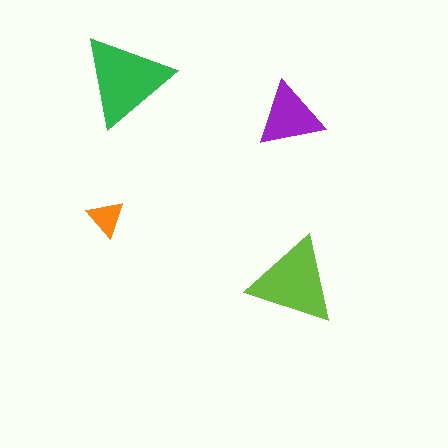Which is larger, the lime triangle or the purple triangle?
The lime one.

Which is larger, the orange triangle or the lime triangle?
The lime one.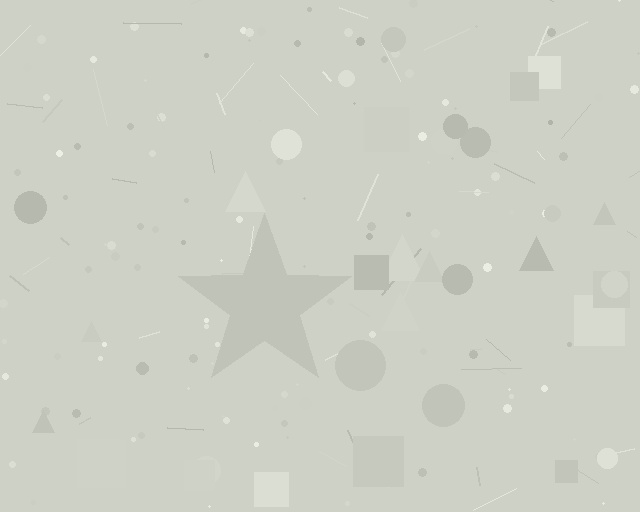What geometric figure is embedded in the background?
A star is embedded in the background.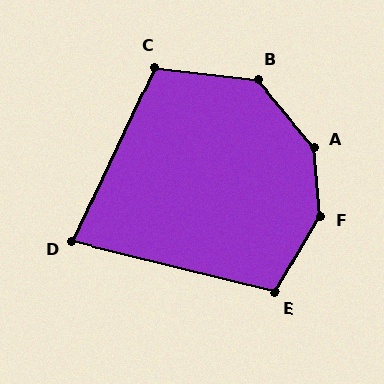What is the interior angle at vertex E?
Approximately 107 degrees (obtuse).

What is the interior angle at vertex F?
Approximately 145 degrees (obtuse).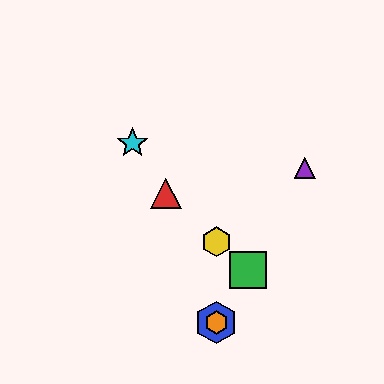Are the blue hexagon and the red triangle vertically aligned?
No, the blue hexagon is at x≈216 and the red triangle is at x≈166.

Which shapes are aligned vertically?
The blue hexagon, the yellow hexagon, the orange hexagon are aligned vertically.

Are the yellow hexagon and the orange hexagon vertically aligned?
Yes, both are at x≈216.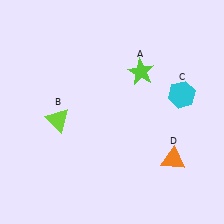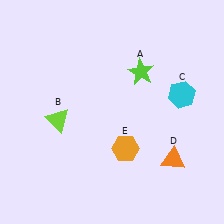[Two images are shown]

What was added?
An orange hexagon (E) was added in Image 2.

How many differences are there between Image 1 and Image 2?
There is 1 difference between the two images.